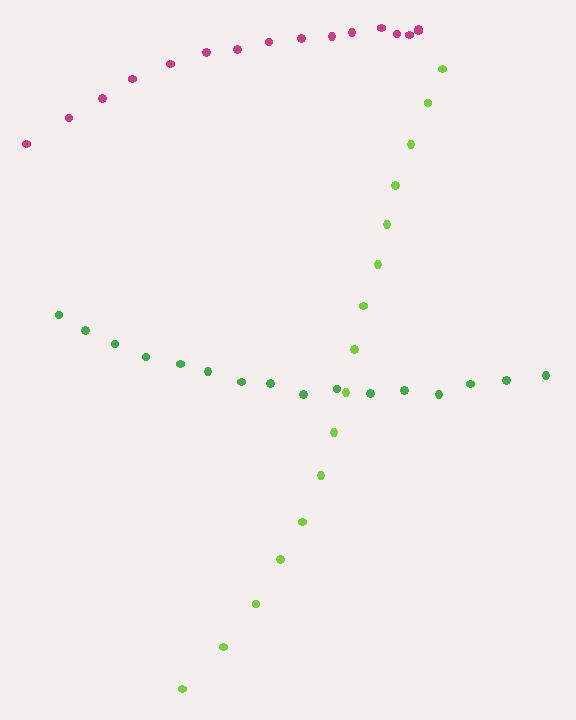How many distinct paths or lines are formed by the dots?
There are 3 distinct paths.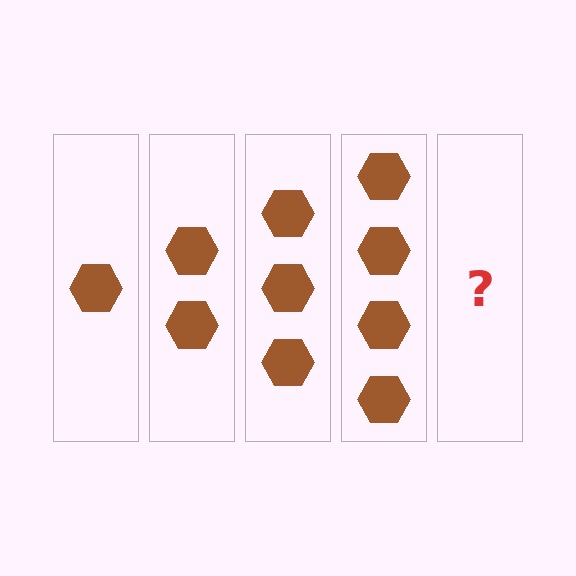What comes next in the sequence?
The next element should be 5 hexagons.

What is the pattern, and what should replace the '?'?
The pattern is that each step adds one more hexagon. The '?' should be 5 hexagons.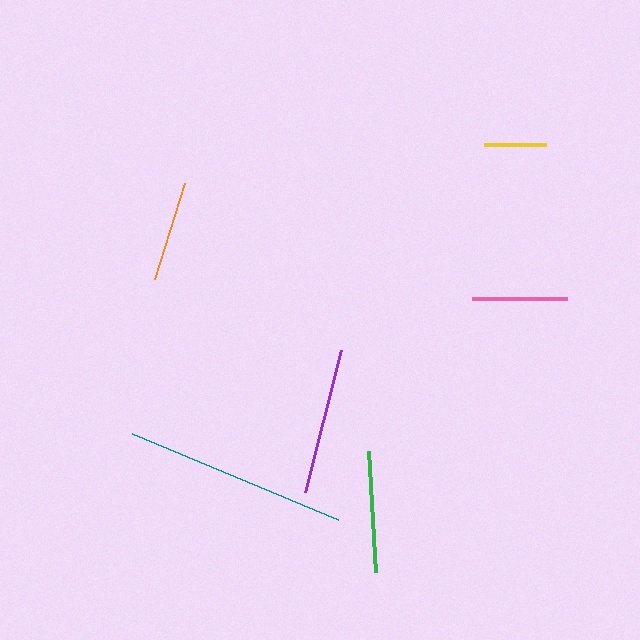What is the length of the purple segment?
The purple segment is approximately 146 pixels long.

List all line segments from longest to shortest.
From longest to shortest: teal, purple, green, orange, pink, yellow.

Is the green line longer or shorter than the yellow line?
The green line is longer than the yellow line.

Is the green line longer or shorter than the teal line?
The teal line is longer than the green line.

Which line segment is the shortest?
The yellow line is the shortest at approximately 62 pixels.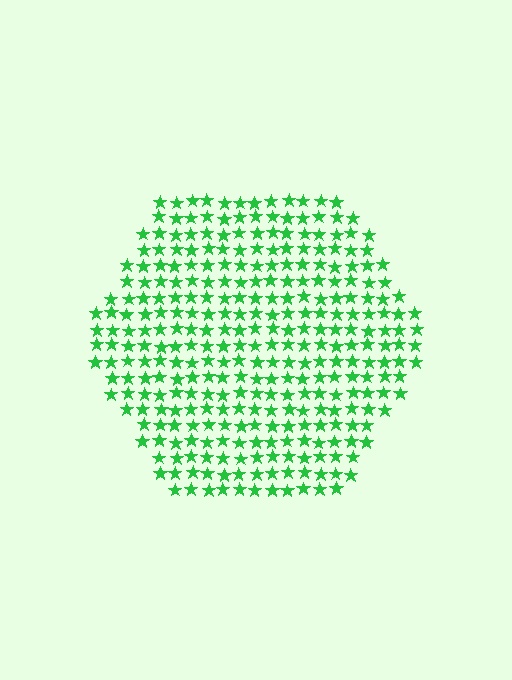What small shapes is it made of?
It is made of small stars.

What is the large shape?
The large shape is a hexagon.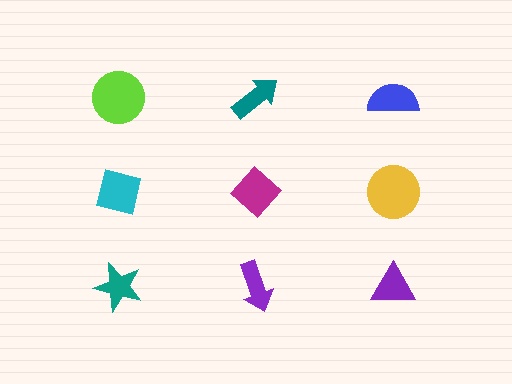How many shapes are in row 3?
3 shapes.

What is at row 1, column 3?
A blue semicircle.